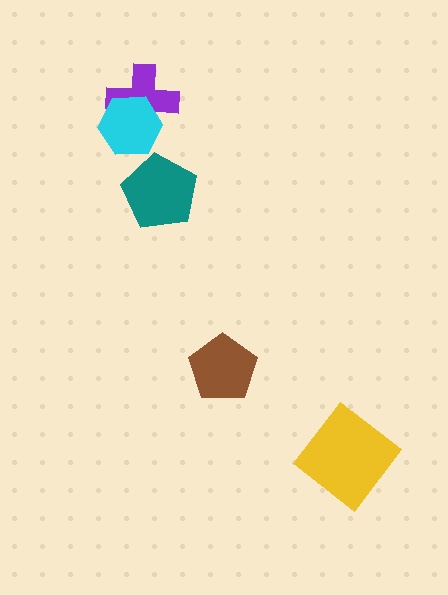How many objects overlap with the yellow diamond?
0 objects overlap with the yellow diamond.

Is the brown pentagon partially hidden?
No, no other shape covers it.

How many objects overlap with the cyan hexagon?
1 object overlaps with the cyan hexagon.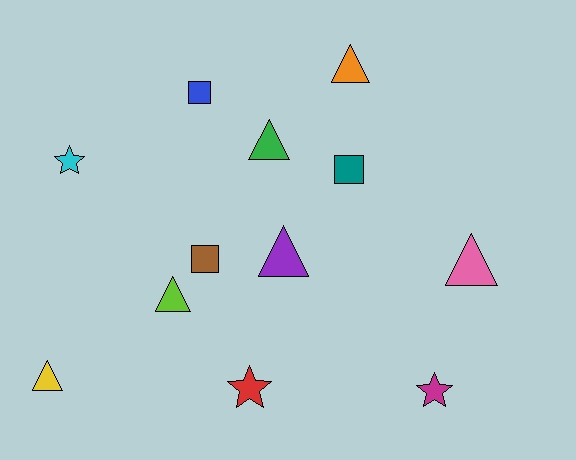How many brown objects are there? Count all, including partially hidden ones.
There is 1 brown object.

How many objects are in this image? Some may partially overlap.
There are 12 objects.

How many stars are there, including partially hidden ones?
There are 3 stars.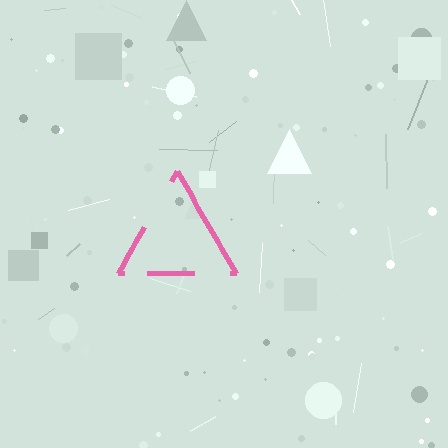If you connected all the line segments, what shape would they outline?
They would outline a triangle.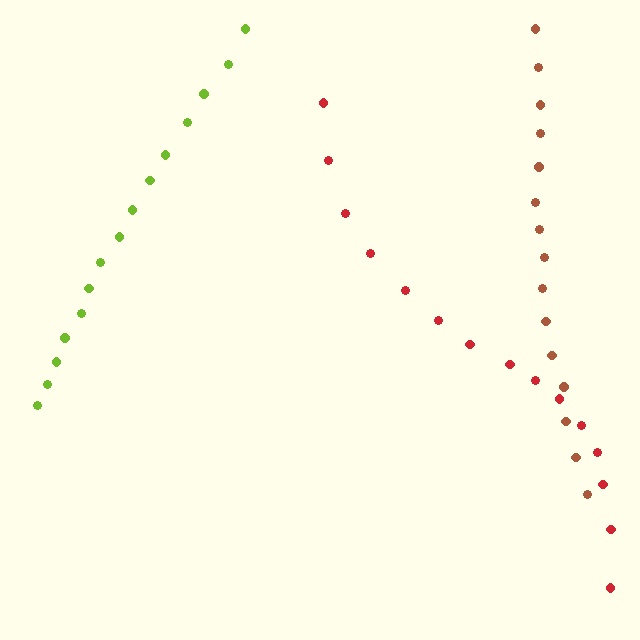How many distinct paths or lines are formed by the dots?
There are 3 distinct paths.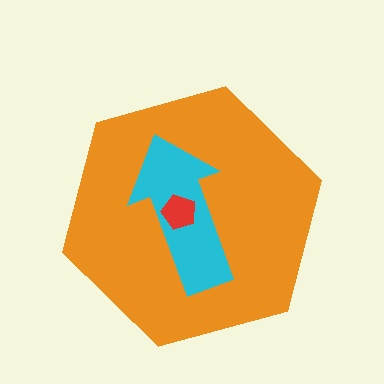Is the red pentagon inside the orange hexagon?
Yes.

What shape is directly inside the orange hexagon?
The cyan arrow.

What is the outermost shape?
The orange hexagon.